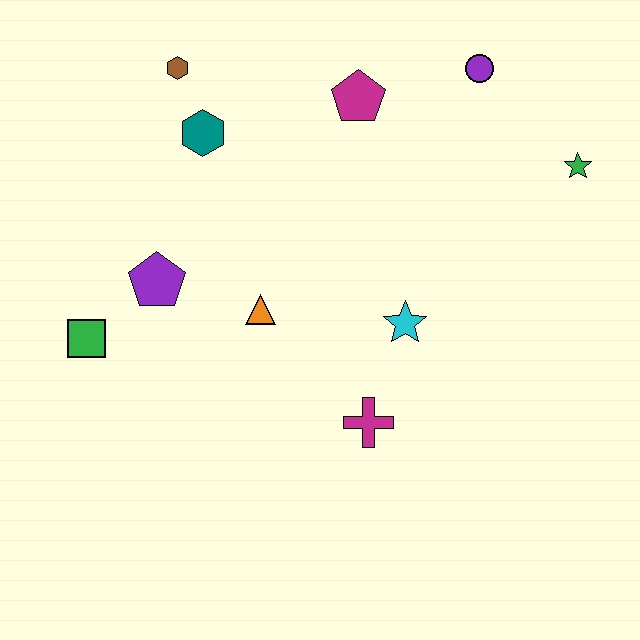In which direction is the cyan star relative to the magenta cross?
The cyan star is above the magenta cross.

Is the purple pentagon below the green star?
Yes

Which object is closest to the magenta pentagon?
The purple circle is closest to the magenta pentagon.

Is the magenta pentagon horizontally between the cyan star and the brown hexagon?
Yes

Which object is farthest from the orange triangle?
The green star is farthest from the orange triangle.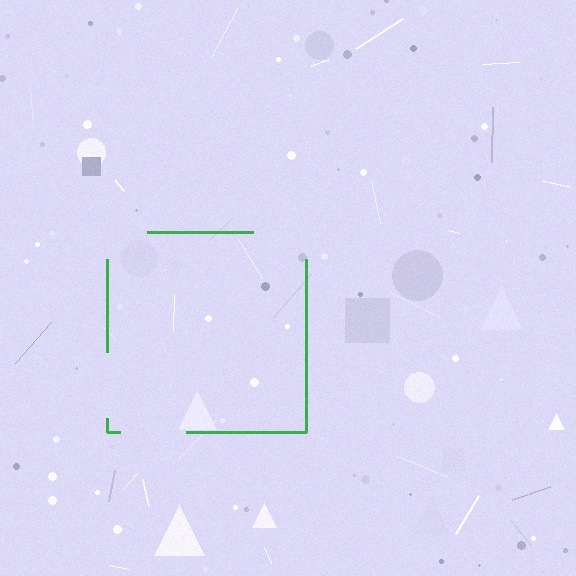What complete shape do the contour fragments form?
The contour fragments form a square.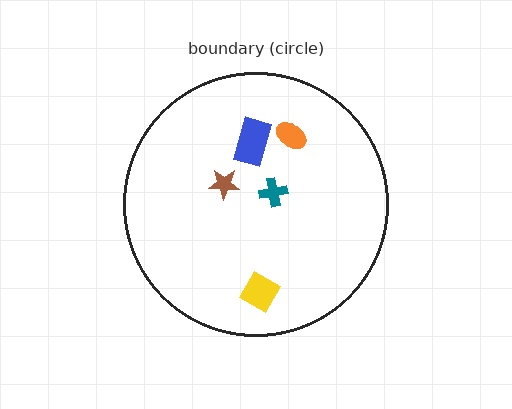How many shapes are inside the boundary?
5 inside, 0 outside.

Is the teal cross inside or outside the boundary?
Inside.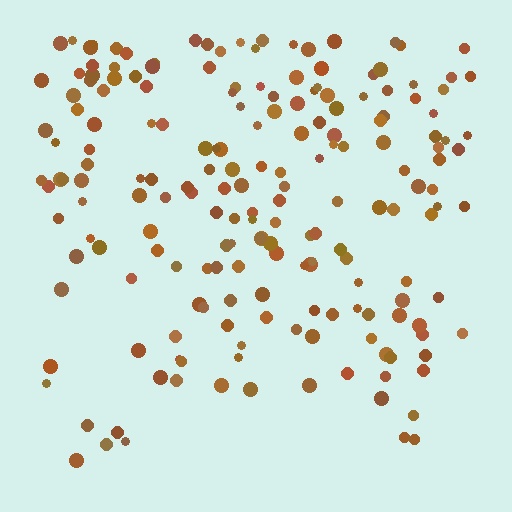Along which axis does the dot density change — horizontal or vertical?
Vertical.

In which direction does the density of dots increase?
From bottom to top, with the top side densest.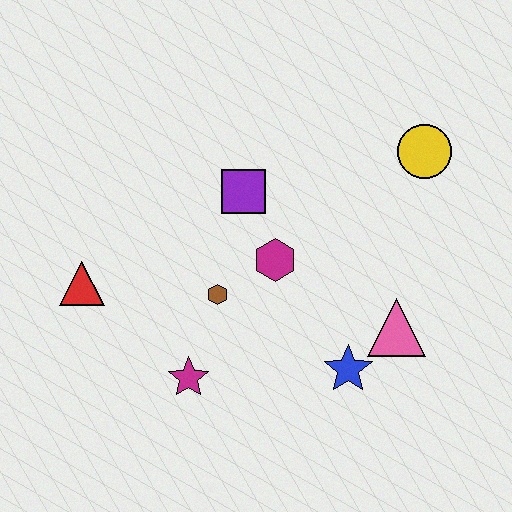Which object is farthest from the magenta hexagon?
The red triangle is farthest from the magenta hexagon.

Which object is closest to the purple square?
The magenta hexagon is closest to the purple square.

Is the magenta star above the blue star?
No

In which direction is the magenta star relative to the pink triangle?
The magenta star is to the left of the pink triangle.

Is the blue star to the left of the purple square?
No